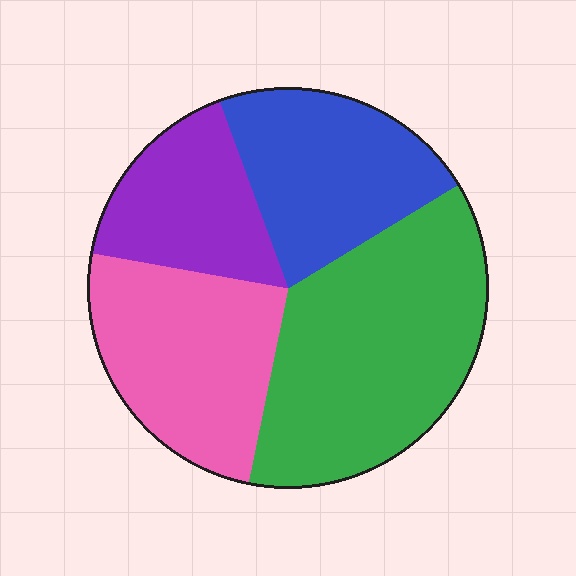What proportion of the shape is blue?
Blue covers roughly 20% of the shape.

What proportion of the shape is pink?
Pink covers 25% of the shape.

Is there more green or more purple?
Green.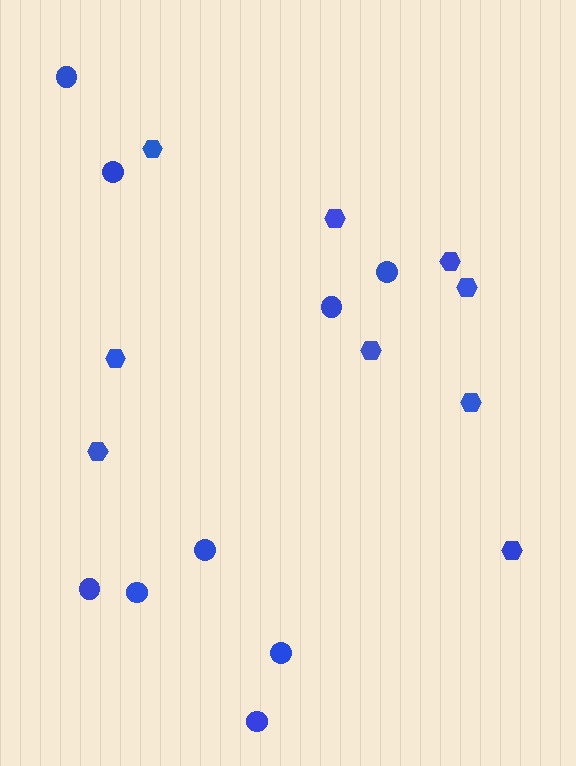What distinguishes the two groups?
There are 2 groups: one group of hexagons (9) and one group of circles (9).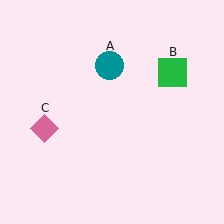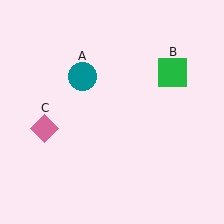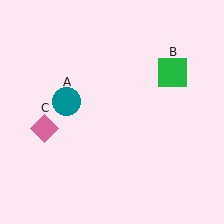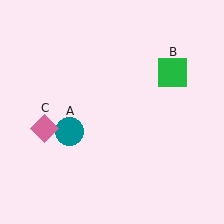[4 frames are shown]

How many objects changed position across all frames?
1 object changed position: teal circle (object A).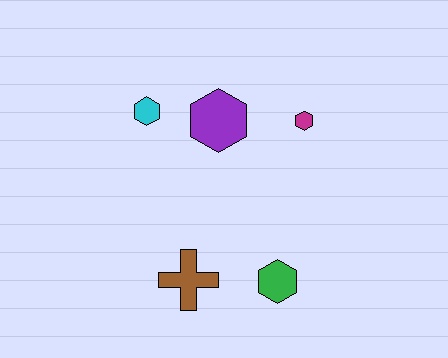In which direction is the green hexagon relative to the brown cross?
The green hexagon is to the right of the brown cross.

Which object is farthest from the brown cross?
The magenta hexagon is farthest from the brown cross.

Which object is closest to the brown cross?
The green hexagon is closest to the brown cross.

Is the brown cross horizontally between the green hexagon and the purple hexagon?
No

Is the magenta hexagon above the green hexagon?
Yes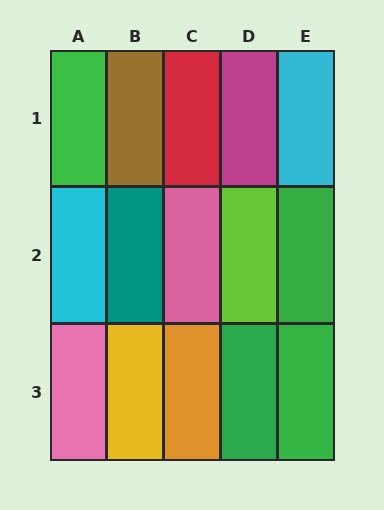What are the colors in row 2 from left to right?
Cyan, teal, pink, lime, green.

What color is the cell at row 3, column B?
Yellow.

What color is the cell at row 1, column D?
Magenta.